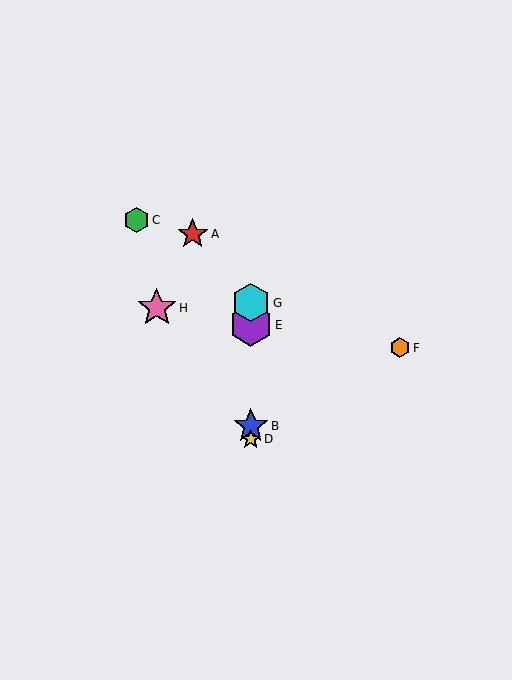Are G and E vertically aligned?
Yes, both are at x≈251.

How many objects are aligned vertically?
4 objects (B, D, E, G) are aligned vertically.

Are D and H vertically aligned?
No, D is at x≈251 and H is at x≈157.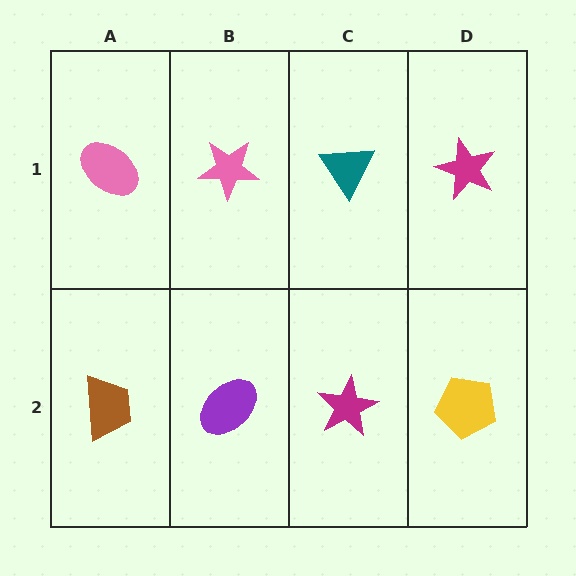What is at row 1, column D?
A magenta star.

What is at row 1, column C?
A teal triangle.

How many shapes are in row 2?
4 shapes.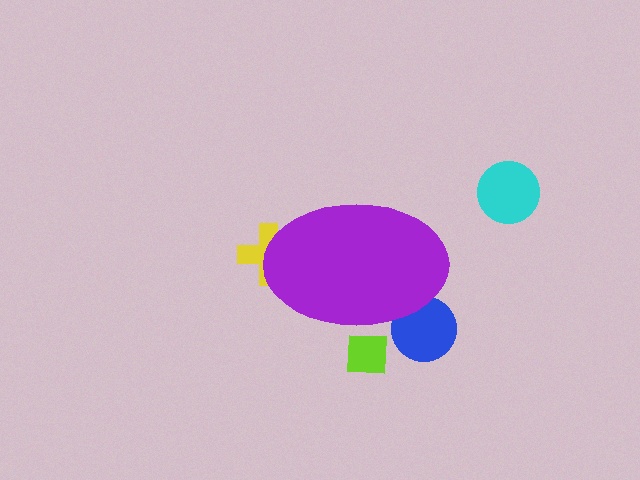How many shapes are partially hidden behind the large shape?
3 shapes are partially hidden.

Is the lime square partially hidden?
Yes, the lime square is partially hidden behind the purple ellipse.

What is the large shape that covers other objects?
A purple ellipse.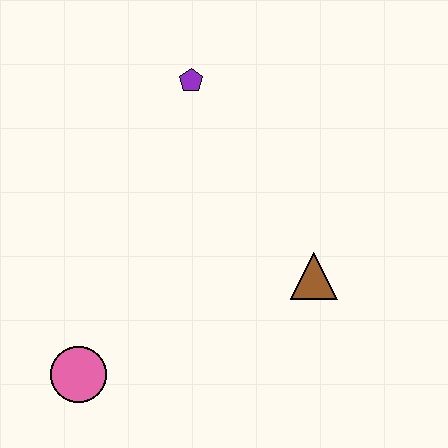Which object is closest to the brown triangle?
The purple pentagon is closest to the brown triangle.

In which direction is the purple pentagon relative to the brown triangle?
The purple pentagon is above the brown triangle.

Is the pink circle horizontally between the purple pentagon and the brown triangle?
No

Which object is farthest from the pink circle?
The purple pentagon is farthest from the pink circle.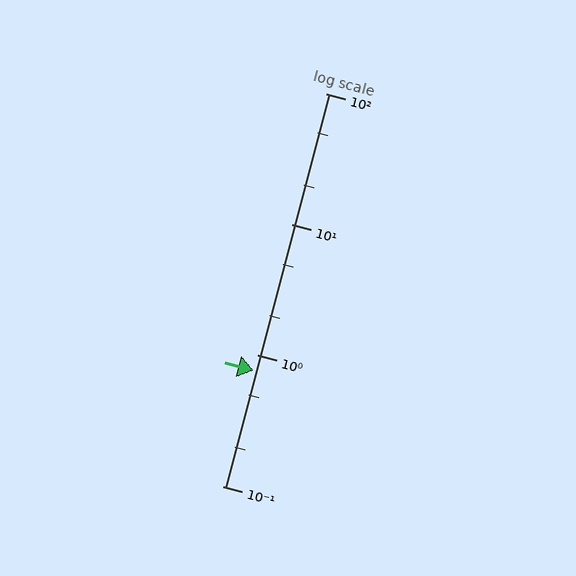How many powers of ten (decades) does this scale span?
The scale spans 3 decades, from 0.1 to 100.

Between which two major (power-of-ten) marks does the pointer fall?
The pointer is between 0.1 and 1.